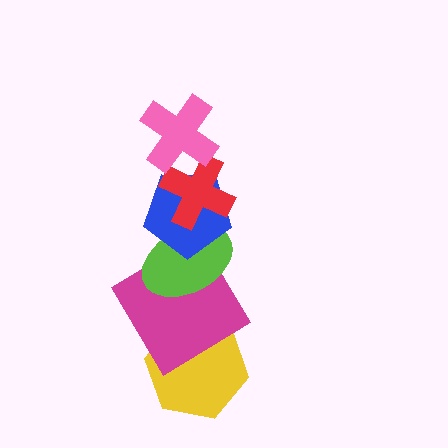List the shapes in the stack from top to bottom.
From top to bottom: the pink cross, the red cross, the blue pentagon, the lime ellipse, the magenta diamond, the yellow hexagon.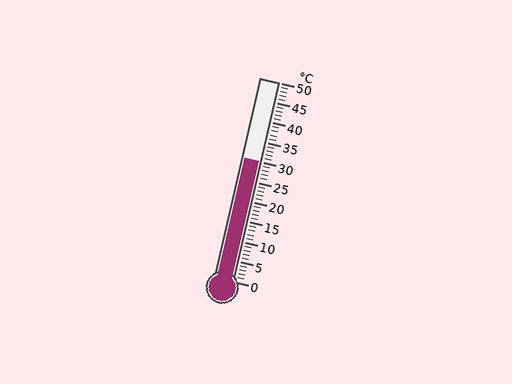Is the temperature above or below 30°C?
The temperature is at 30°C.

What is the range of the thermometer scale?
The thermometer scale ranges from 0°C to 50°C.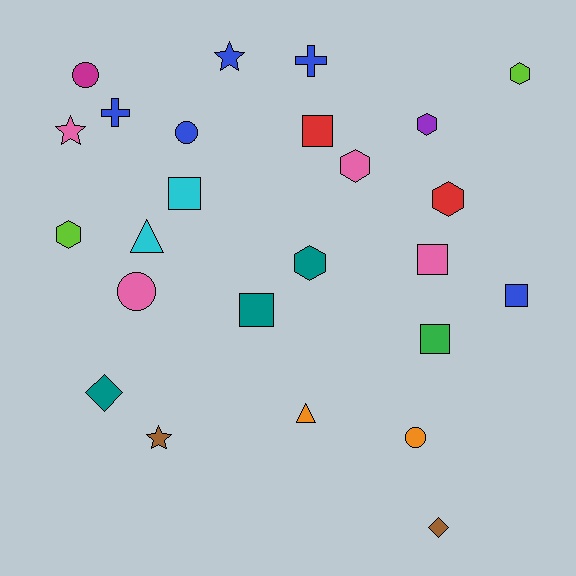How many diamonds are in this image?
There are 2 diamonds.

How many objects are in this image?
There are 25 objects.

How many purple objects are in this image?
There is 1 purple object.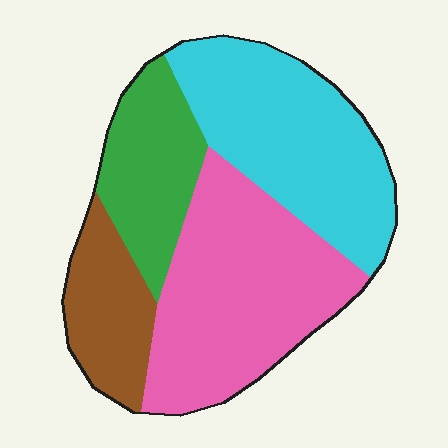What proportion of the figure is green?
Green covers 17% of the figure.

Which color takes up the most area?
Pink, at roughly 35%.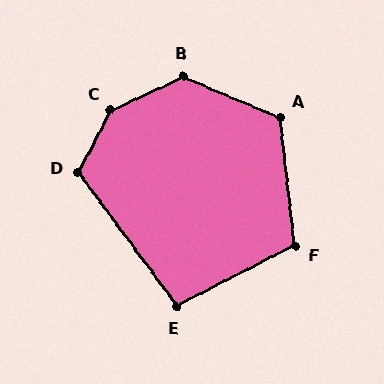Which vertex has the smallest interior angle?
E, at approximately 99 degrees.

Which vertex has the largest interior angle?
C, at approximately 142 degrees.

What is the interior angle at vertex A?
Approximately 119 degrees (obtuse).